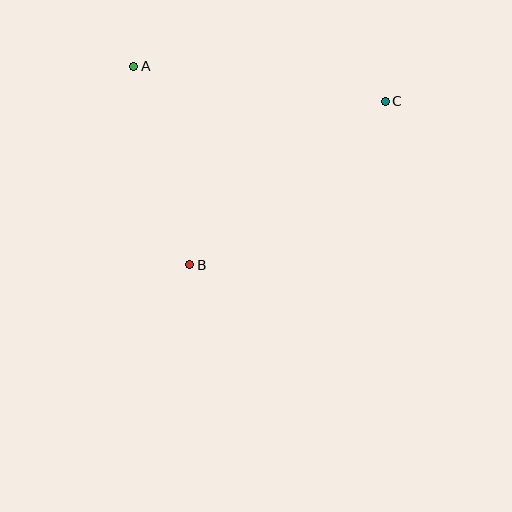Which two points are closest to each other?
Points A and B are closest to each other.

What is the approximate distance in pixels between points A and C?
The distance between A and C is approximately 254 pixels.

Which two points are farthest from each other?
Points B and C are farthest from each other.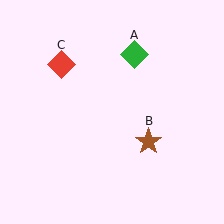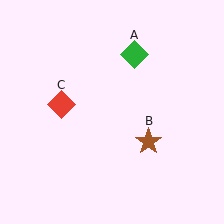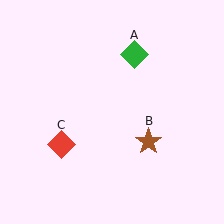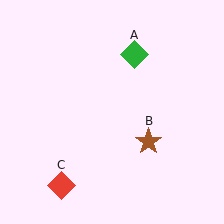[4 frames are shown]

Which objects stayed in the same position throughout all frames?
Green diamond (object A) and brown star (object B) remained stationary.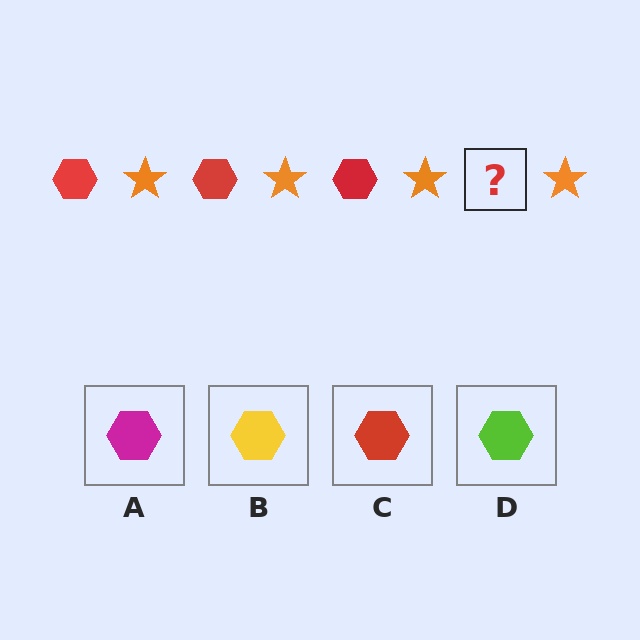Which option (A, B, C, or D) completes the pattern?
C.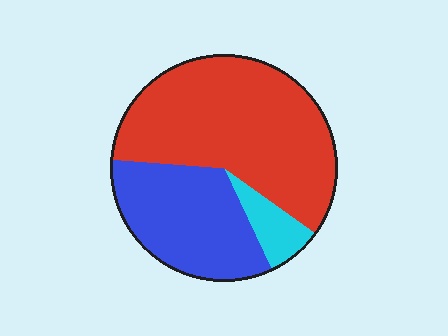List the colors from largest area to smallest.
From largest to smallest: red, blue, cyan.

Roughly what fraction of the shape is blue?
Blue takes up about one third (1/3) of the shape.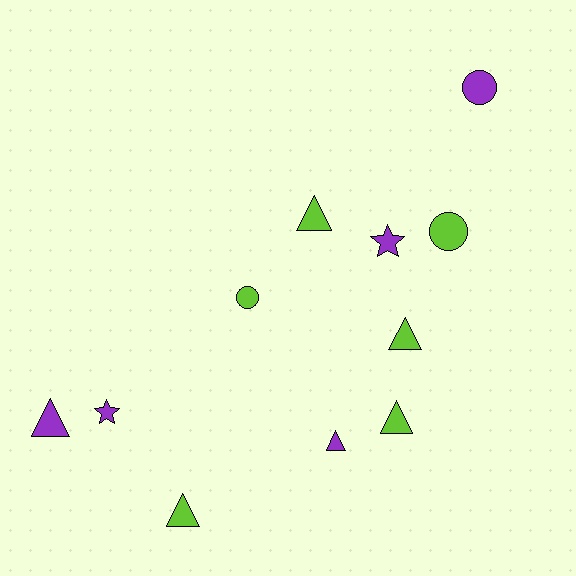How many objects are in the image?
There are 11 objects.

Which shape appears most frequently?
Triangle, with 6 objects.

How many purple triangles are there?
There are 2 purple triangles.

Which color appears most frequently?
Lime, with 6 objects.